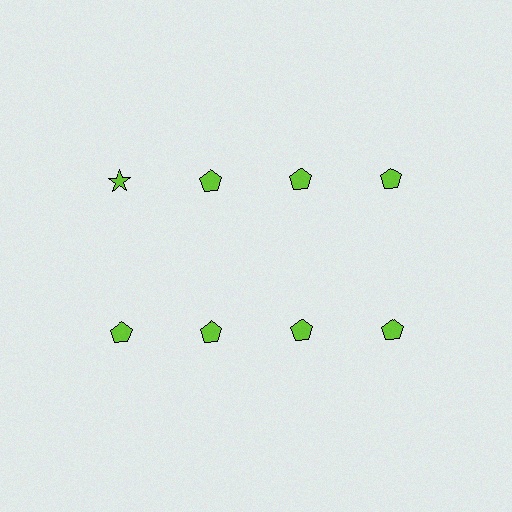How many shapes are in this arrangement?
There are 8 shapes arranged in a grid pattern.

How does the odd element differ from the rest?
It has a different shape: star instead of pentagon.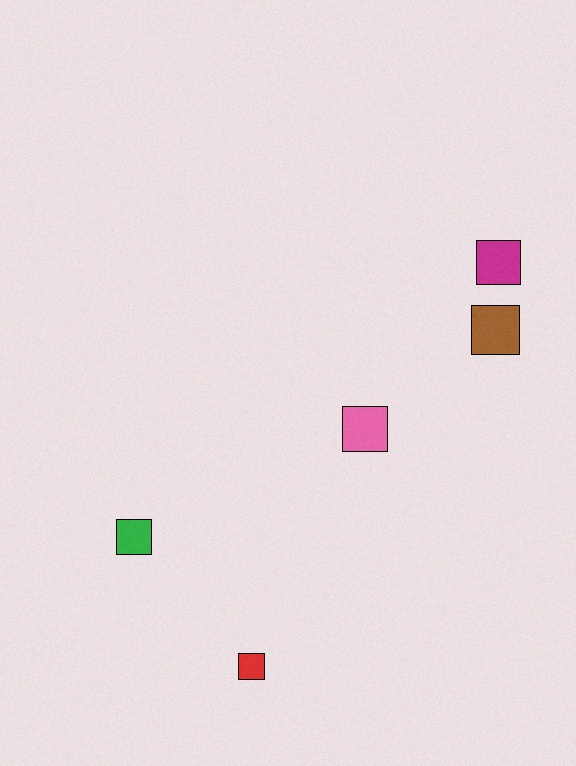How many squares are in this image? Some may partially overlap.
There are 5 squares.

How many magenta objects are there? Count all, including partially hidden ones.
There is 1 magenta object.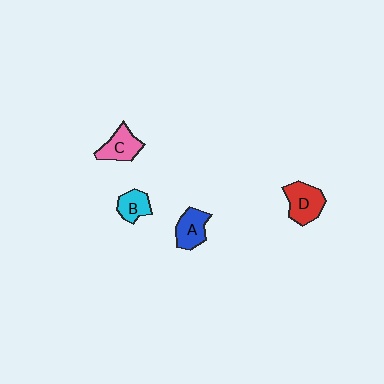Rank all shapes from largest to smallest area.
From largest to smallest: D (red), C (pink), A (blue), B (cyan).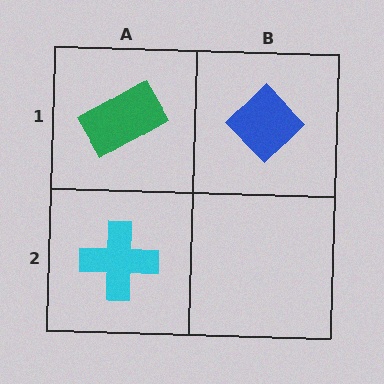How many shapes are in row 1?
2 shapes.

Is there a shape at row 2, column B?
No, that cell is empty.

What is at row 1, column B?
A blue diamond.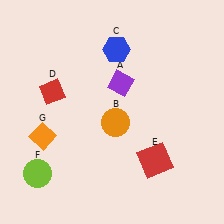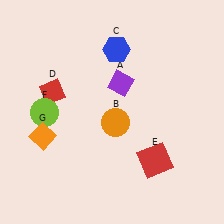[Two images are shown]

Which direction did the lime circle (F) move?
The lime circle (F) moved up.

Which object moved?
The lime circle (F) moved up.